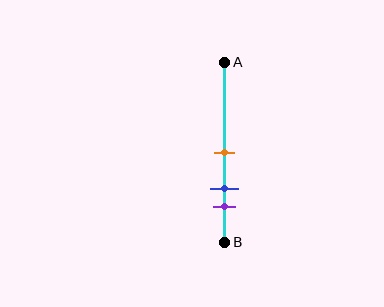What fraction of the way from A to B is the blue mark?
The blue mark is approximately 70% (0.7) of the way from A to B.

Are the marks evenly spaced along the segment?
Yes, the marks are approximately evenly spaced.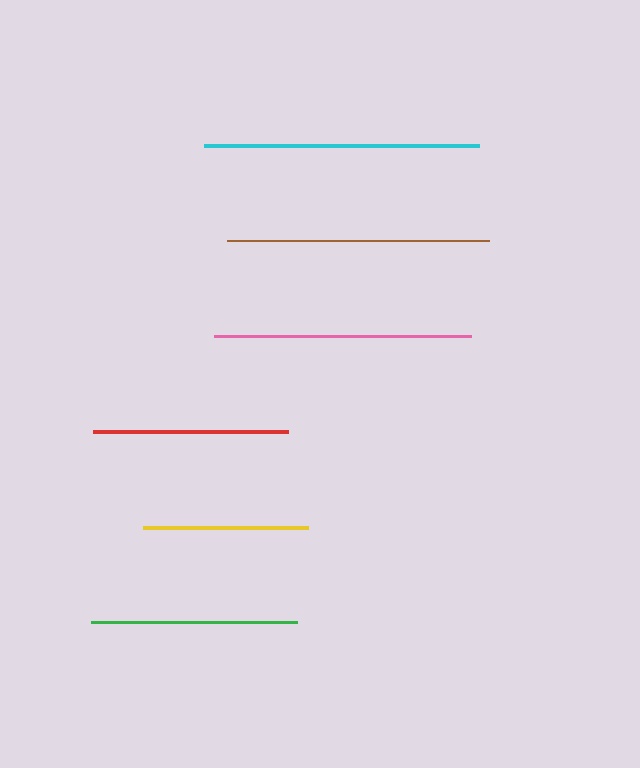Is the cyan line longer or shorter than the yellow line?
The cyan line is longer than the yellow line.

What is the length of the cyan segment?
The cyan segment is approximately 274 pixels long.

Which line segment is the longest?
The cyan line is the longest at approximately 274 pixels.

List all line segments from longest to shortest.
From longest to shortest: cyan, brown, pink, green, red, yellow.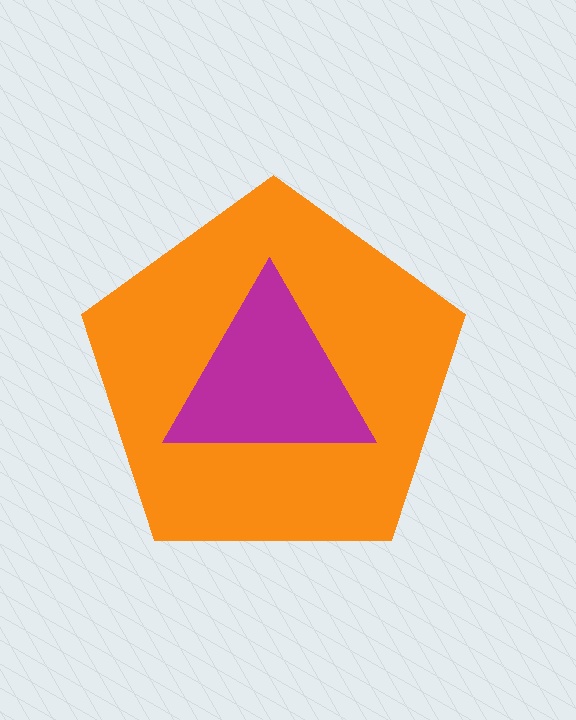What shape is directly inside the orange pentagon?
The magenta triangle.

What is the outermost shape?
The orange pentagon.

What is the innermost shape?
The magenta triangle.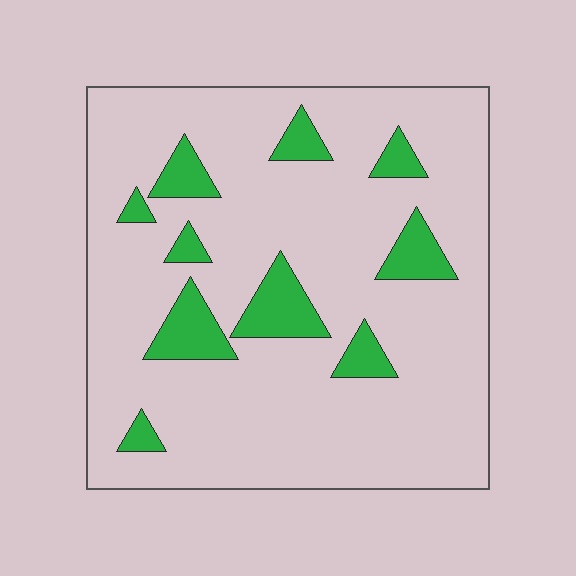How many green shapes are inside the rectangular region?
10.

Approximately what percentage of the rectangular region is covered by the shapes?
Approximately 15%.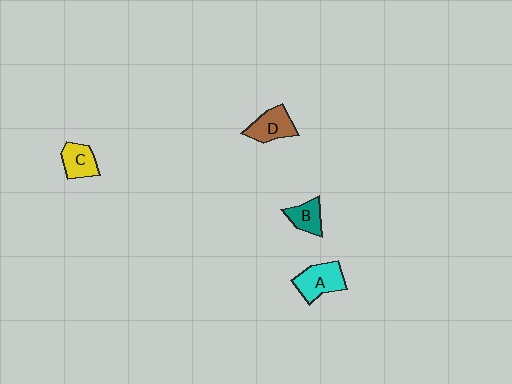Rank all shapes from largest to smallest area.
From largest to smallest: A (cyan), D (brown), C (yellow), B (teal).